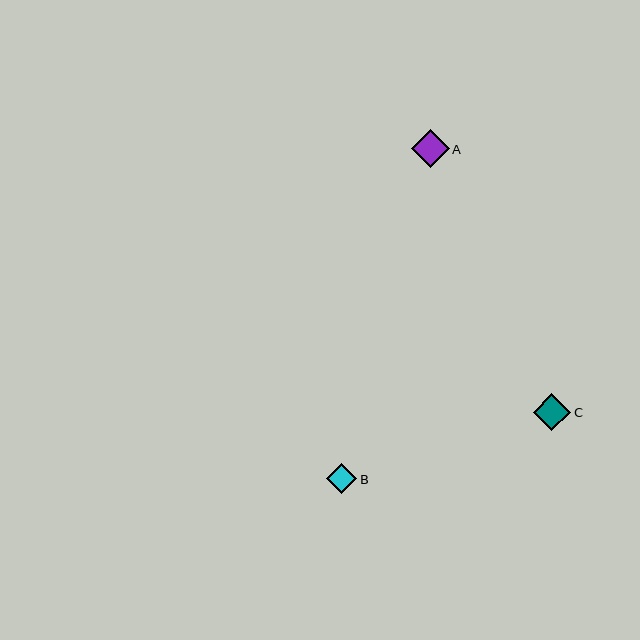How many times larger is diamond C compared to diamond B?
Diamond C is approximately 1.3 times the size of diamond B.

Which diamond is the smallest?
Diamond B is the smallest with a size of approximately 30 pixels.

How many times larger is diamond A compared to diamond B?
Diamond A is approximately 1.3 times the size of diamond B.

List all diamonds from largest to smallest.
From largest to smallest: A, C, B.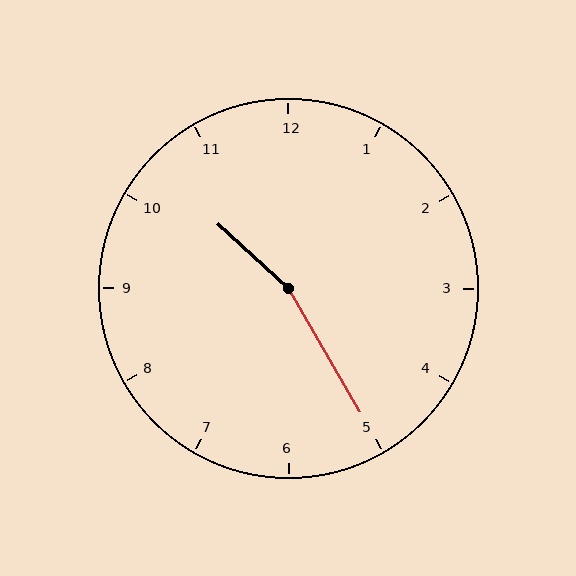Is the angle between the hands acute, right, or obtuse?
It is obtuse.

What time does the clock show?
10:25.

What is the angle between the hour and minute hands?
Approximately 162 degrees.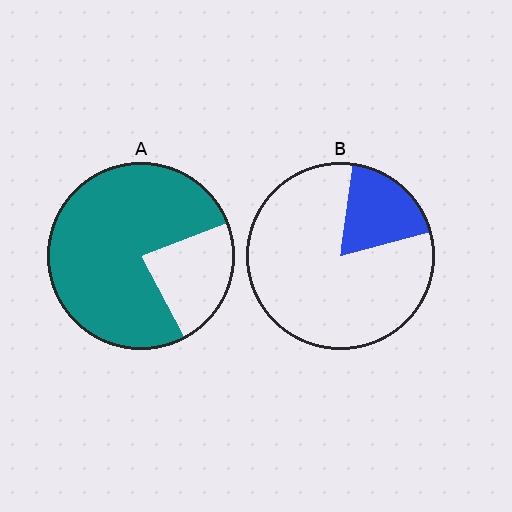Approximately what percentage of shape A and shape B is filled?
A is approximately 75% and B is approximately 20%.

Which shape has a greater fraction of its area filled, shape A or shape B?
Shape A.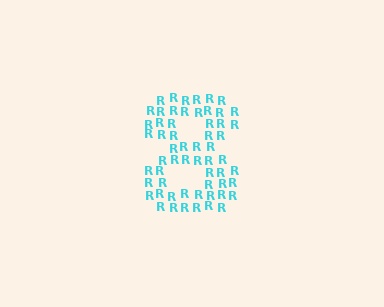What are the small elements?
The small elements are letter R's.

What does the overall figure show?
The overall figure shows the digit 8.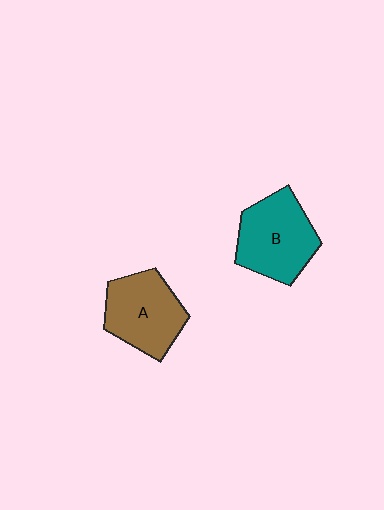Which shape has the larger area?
Shape B (teal).